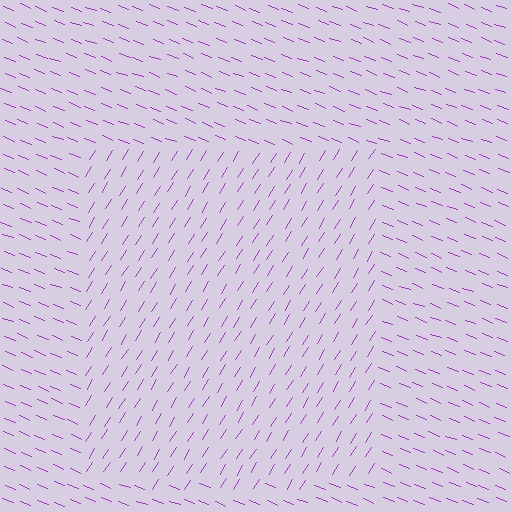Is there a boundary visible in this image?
Yes, there is a texture boundary formed by a change in line orientation.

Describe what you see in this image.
The image is filled with small purple line segments. A rectangle region in the image has lines oriented differently from the surrounding lines, creating a visible texture boundary.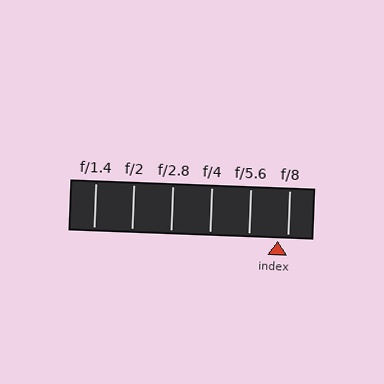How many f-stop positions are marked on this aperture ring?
There are 6 f-stop positions marked.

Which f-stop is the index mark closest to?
The index mark is closest to f/8.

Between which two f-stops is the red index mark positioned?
The index mark is between f/5.6 and f/8.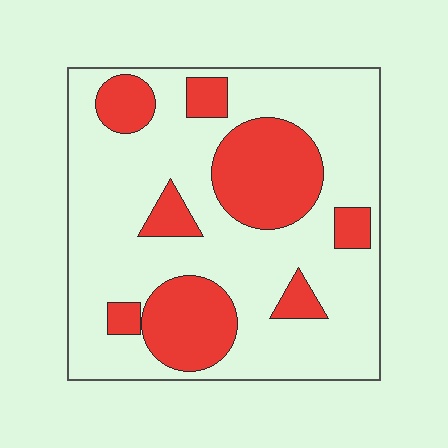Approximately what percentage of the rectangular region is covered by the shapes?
Approximately 30%.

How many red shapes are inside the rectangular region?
8.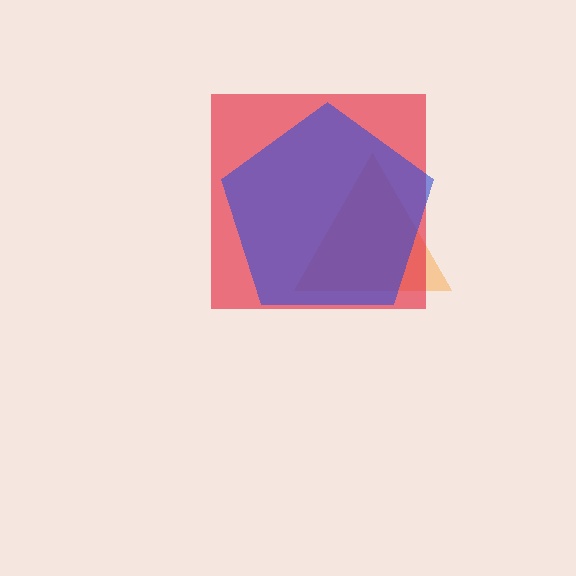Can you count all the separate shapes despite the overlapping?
Yes, there are 3 separate shapes.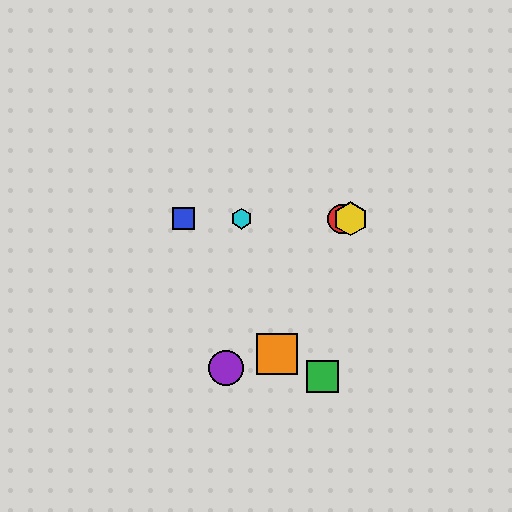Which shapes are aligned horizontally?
The red circle, the blue square, the yellow hexagon, the cyan hexagon are aligned horizontally.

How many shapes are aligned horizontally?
4 shapes (the red circle, the blue square, the yellow hexagon, the cyan hexagon) are aligned horizontally.